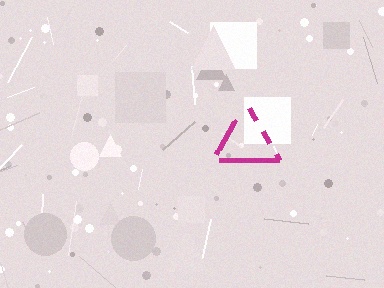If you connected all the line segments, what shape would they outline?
They would outline a triangle.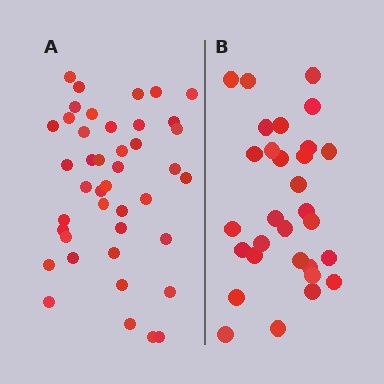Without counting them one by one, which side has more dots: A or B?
Region A (the left region) has more dots.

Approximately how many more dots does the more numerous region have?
Region A has roughly 12 or so more dots than region B.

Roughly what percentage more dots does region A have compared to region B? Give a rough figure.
About 40% more.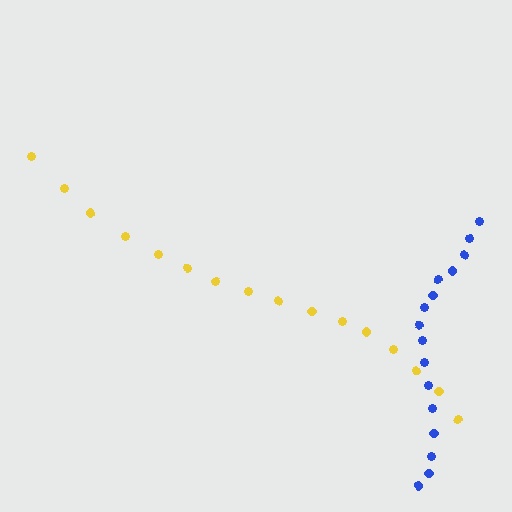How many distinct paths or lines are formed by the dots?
There are 2 distinct paths.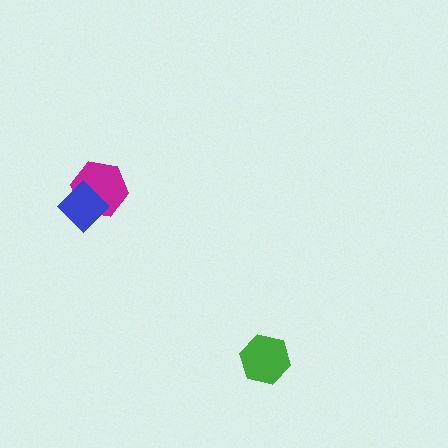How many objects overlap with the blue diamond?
1 object overlaps with the blue diamond.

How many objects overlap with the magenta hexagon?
1 object overlaps with the magenta hexagon.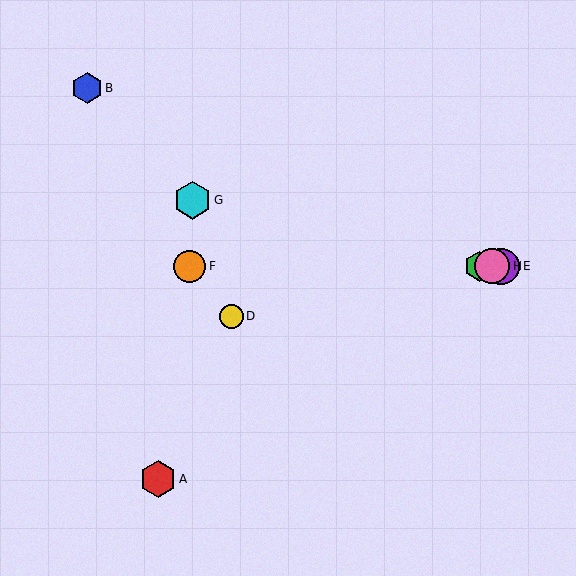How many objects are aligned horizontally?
4 objects (C, E, F, H) are aligned horizontally.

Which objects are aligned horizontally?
Objects C, E, F, H are aligned horizontally.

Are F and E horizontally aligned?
Yes, both are at y≈266.